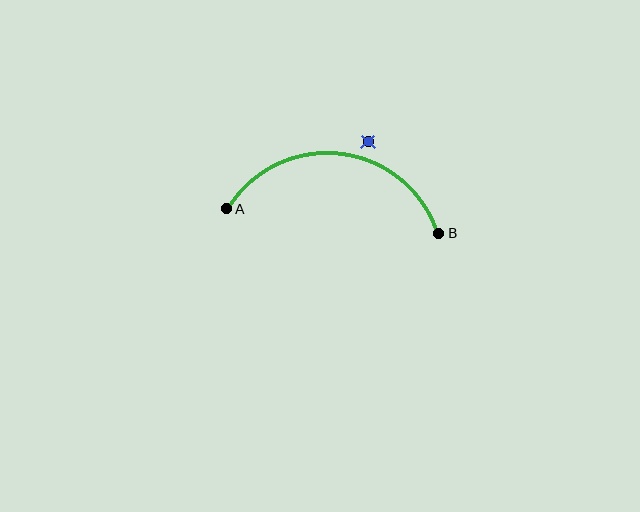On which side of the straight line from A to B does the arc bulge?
The arc bulges above the straight line connecting A and B.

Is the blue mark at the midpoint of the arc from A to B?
No — the blue mark does not lie on the arc at all. It sits slightly outside the curve.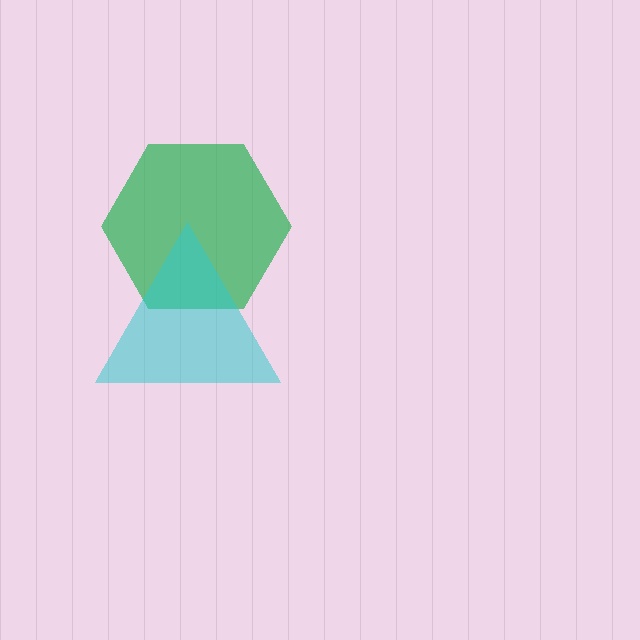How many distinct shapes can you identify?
There are 2 distinct shapes: a green hexagon, a cyan triangle.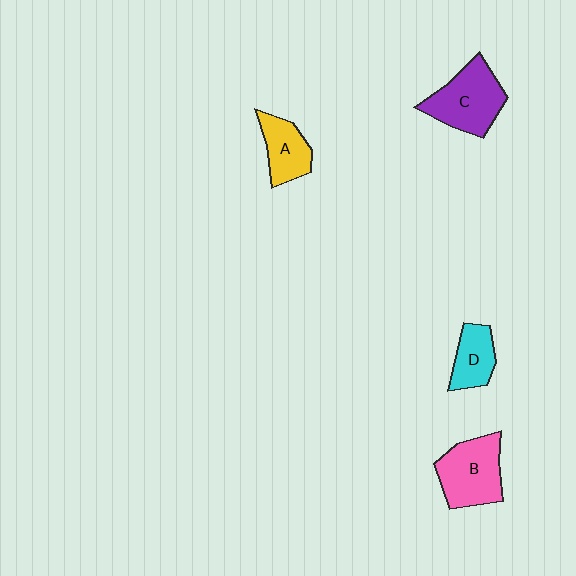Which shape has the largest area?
Shape C (purple).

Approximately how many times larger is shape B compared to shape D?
Approximately 1.7 times.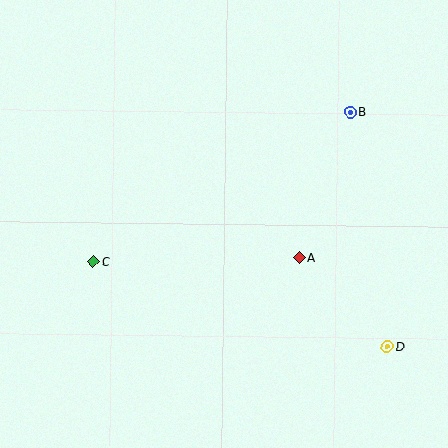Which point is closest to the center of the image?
Point A at (299, 258) is closest to the center.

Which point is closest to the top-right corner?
Point B is closest to the top-right corner.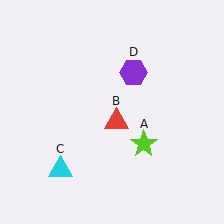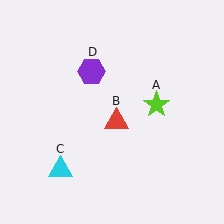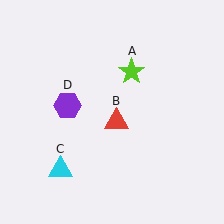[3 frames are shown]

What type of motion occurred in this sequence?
The lime star (object A), purple hexagon (object D) rotated counterclockwise around the center of the scene.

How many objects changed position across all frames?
2 objects changed position: lime star (object A), purple hexagon (object D).